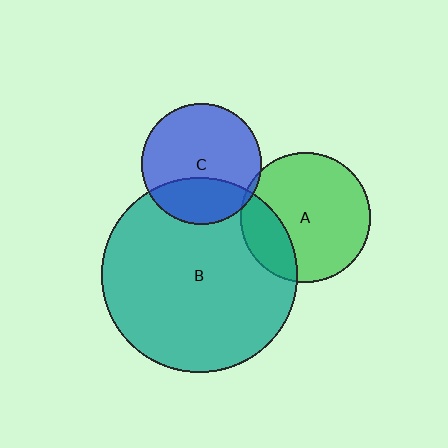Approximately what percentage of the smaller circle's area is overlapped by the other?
Approximately 25%.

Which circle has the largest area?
Circle B (teal).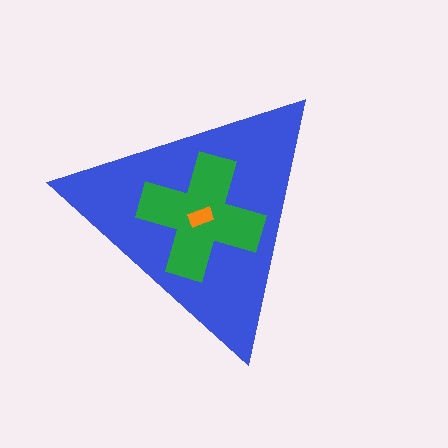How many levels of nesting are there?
3.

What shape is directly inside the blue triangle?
The green cross.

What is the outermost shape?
The blue triangle.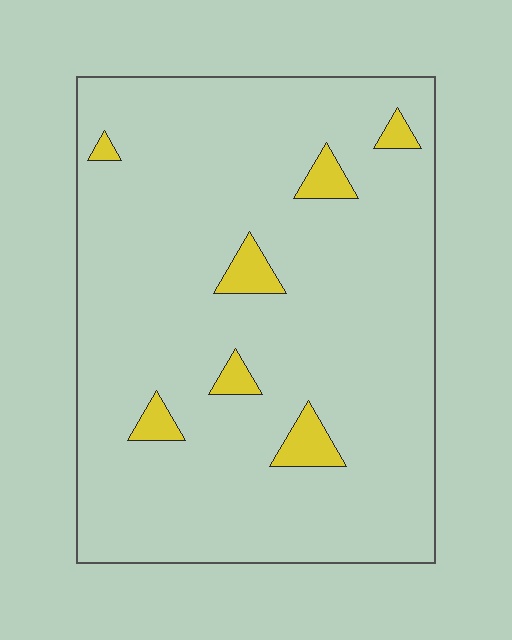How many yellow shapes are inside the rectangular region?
7.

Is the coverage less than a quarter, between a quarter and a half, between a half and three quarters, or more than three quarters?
Less than a quarter.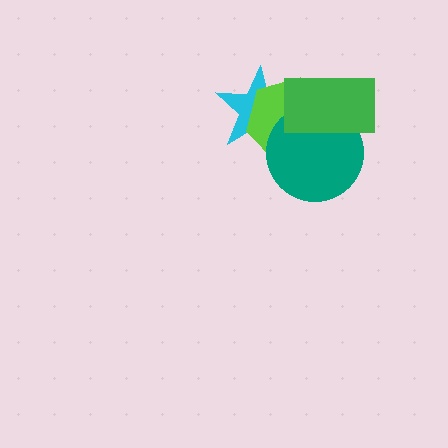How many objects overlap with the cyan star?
3 objects overlap with the cyan star.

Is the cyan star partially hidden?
Yes, it is partially covered by another shape.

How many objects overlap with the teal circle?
3 objects overlap with the teal circle.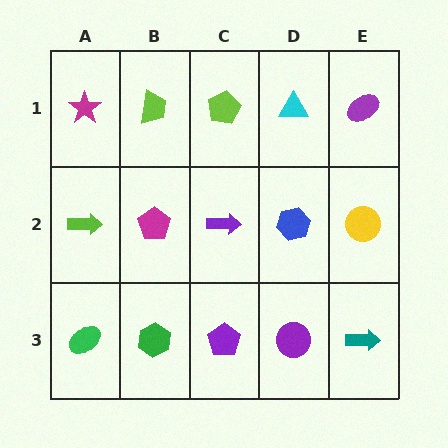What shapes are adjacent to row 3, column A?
A lime arrow (row 2, column A), a green hexagon (row 3, column B).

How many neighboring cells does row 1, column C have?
3.